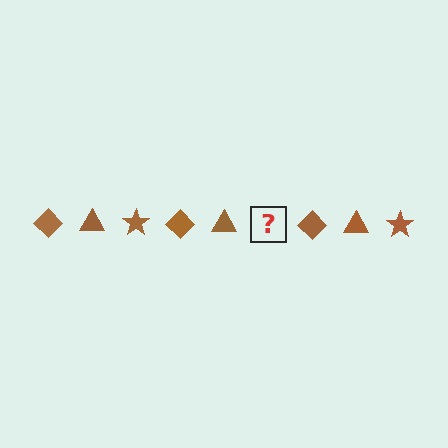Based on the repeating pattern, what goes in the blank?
The blank should be a brown star.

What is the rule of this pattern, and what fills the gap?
The rule is that the pattern cycles through diamond, triangle, star shapes in brown. The gap should be filled with a brown star.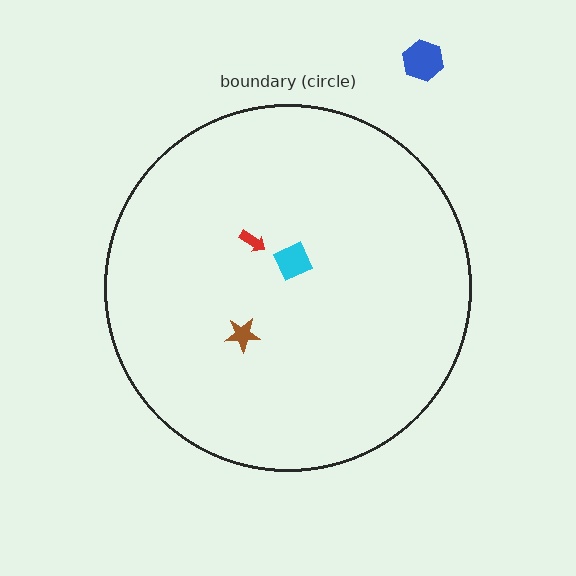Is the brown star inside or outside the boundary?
Inside.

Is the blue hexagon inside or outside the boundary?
Outside.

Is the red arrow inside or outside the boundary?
Inside.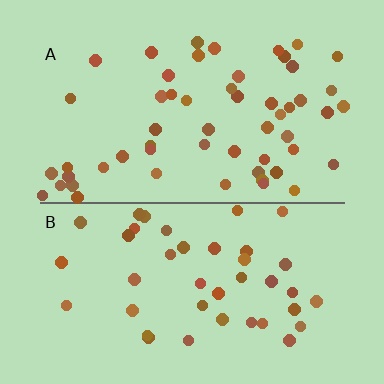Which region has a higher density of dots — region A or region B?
A (the top).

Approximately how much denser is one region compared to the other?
Approximately 1.3× — region A over region B.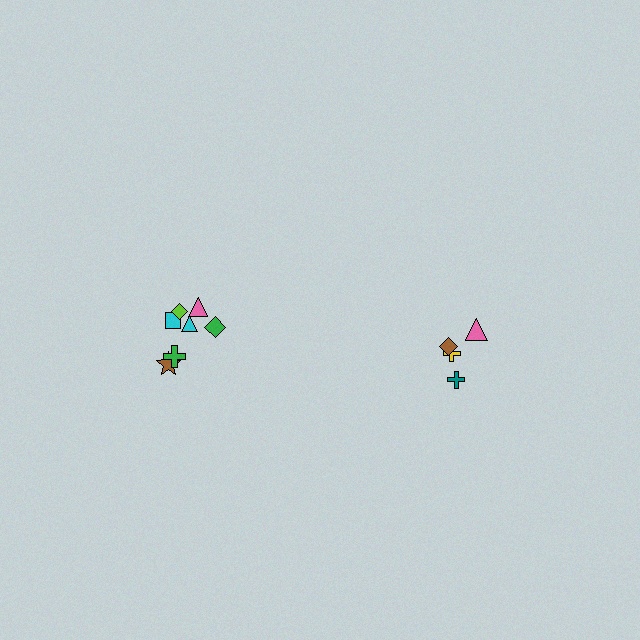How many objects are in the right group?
There are 4 objects.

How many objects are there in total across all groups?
There are 11 objects.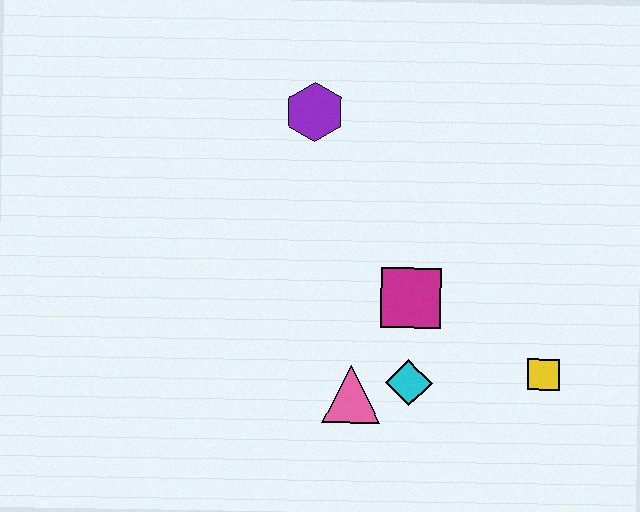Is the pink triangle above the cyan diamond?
No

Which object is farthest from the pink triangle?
The purple hexagon is farthest from the pink triangle.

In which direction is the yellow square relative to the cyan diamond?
The yellow square is to the right of the cyan diamond.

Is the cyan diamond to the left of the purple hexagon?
No